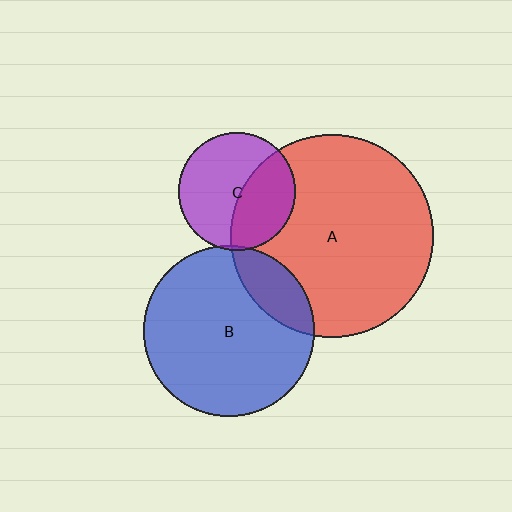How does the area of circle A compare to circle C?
Approximately 3.0 times.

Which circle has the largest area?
Circle A (red).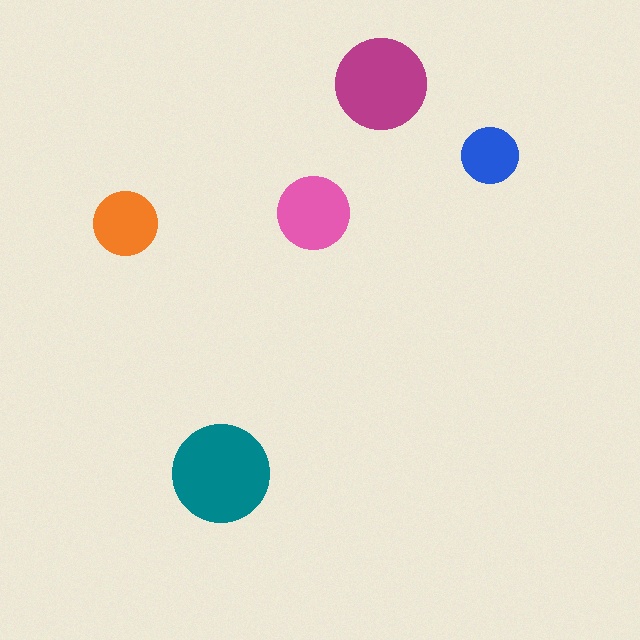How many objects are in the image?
There are 5 objects in the image.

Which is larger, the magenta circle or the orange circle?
The magenta one.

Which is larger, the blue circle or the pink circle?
The pink one.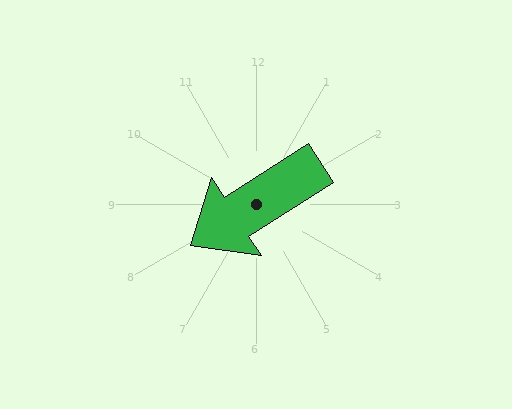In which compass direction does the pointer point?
Southwest.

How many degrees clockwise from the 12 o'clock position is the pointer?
Approximately 238 degrees.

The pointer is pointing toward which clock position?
Roughly 8 o'clock.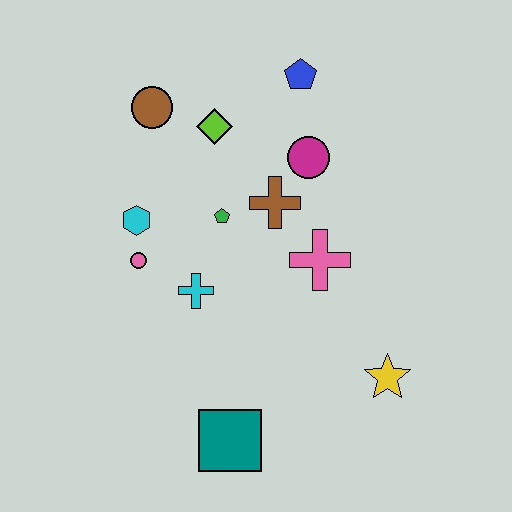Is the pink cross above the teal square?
Yes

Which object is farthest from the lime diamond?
The teal square is farthest from the lime diamond.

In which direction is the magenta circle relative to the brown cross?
The magenta circle is above the brown cross.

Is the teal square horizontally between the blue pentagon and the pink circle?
Yes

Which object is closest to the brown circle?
The lime diamond is closest to the brown circle.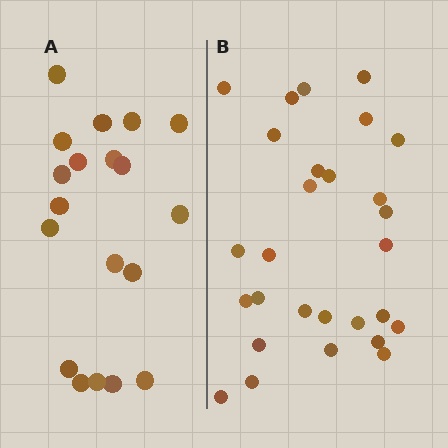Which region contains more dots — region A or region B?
Region B (the right region) has more dots.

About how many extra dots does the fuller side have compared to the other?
Region B has roughly 8 or so more dots than region A.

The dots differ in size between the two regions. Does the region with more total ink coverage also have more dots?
No. Region A has more total ink coverage because its dots are larger, but region B actually contains more individual dots. Total area can be misleading — the number of items is what matters here.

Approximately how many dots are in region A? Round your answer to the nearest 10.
About 20 dots. (The exact count is 19, which rounds to 20.)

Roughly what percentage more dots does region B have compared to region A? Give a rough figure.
About 45% more.